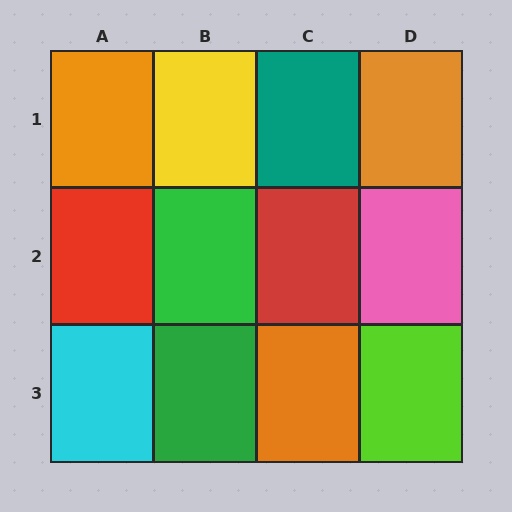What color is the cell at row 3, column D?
Lime.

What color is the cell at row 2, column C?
Red.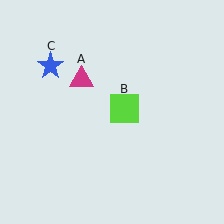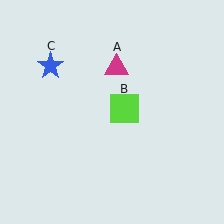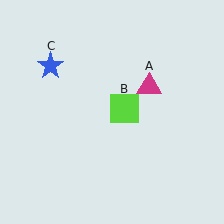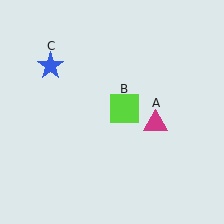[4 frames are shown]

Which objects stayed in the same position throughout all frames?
Lime square (object B) and blue star (object C) remained stationary.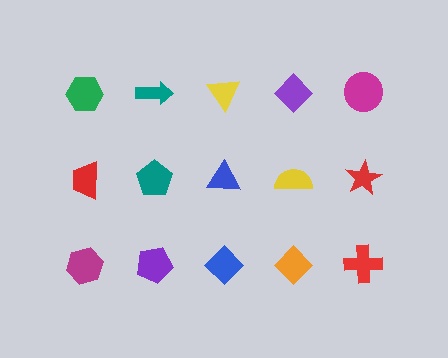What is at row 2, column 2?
A teal pentagon.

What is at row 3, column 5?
A red cross.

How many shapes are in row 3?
5 shapes.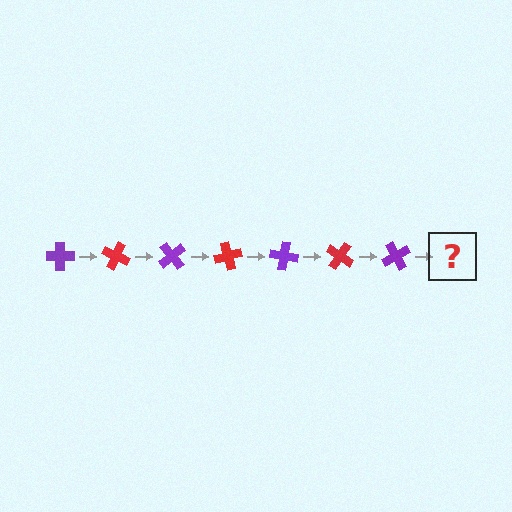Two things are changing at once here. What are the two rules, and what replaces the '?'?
The two rules are that it rotates 25 degrees each step and the color cycles through purple and red. The '?' should be a red cross, rotated 175 degrees from the start.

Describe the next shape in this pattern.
It should be a red cross, rotated 175 degrees from the start.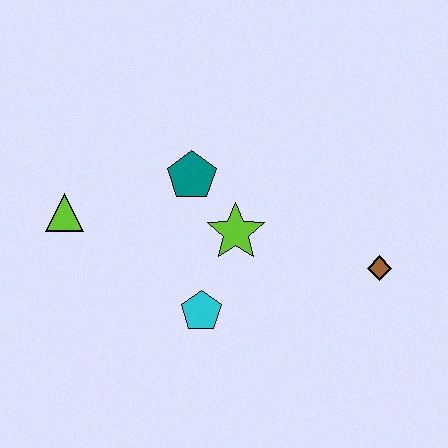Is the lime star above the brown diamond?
Yes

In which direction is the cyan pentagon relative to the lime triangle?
The cyan pentagon is to the right of the lime triangle.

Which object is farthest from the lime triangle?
The brown diamond is farthest from the lime triangle.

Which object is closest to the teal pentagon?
The lime star is closest to the teal pentagon.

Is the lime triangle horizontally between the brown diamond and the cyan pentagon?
No